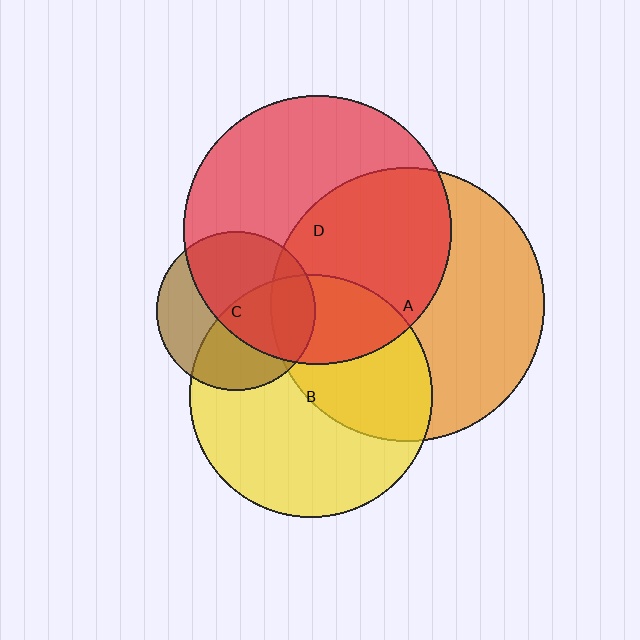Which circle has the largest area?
Circle A (orange).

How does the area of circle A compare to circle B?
Approximately 1.3 times.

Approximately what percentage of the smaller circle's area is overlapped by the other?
Approximately 50%.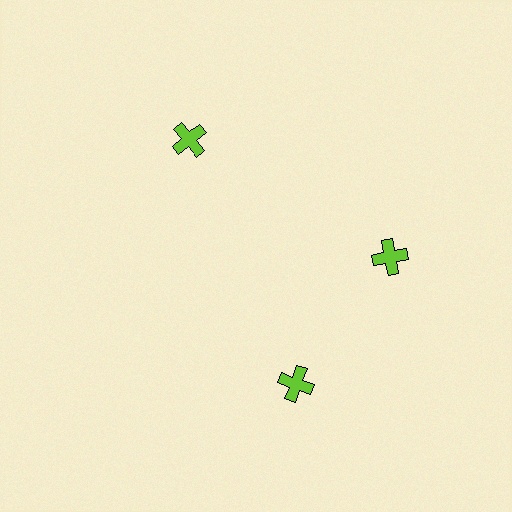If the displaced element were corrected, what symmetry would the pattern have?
It would have 3-fold rotational symmetry — the pattern would map onto itself every 120 degrees.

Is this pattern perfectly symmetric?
No. The 3 lime crosses are arranged in a ring, but one element near the 7 o'clock position is rotated out of alignment along the ring, breaking the 3-fold rotational symmetry.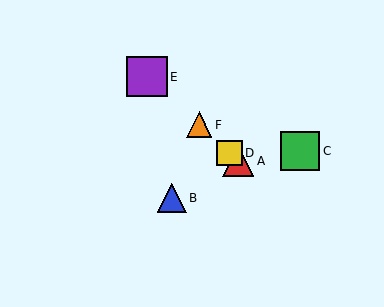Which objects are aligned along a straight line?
Objects A, D, E, F are aligned along a straight line.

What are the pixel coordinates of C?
Object C is at (300, 151).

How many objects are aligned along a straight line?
4 objects (A, D, E, F) are aligned along a straight line.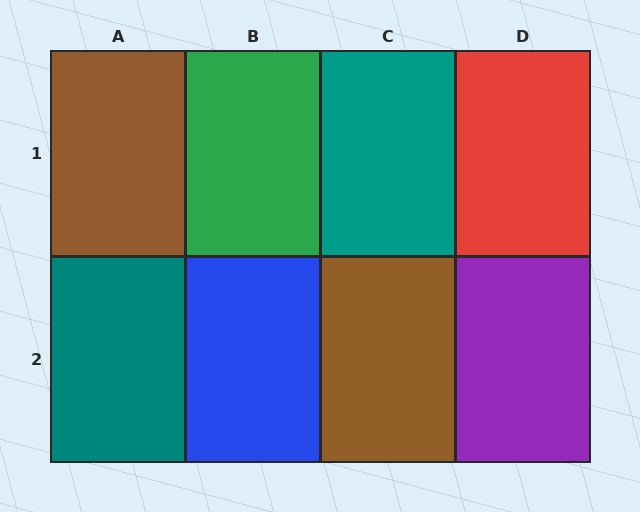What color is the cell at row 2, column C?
Brown.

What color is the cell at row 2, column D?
Purple.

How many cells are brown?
2 cells are brown.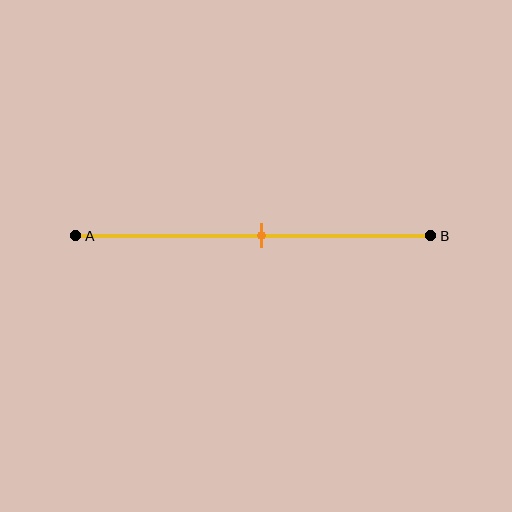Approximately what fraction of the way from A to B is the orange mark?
The orange mark is approximately 50% of the way from A to B.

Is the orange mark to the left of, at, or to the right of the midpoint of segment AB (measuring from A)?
The orange mark is approximately at the midpoint of segment AB.